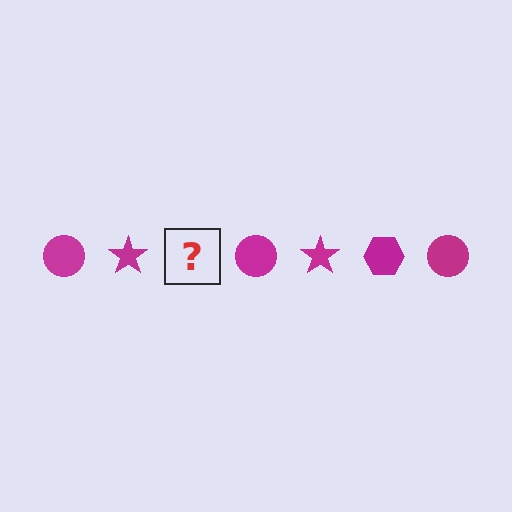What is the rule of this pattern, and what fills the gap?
The rule is that the pattern cycles through circle, star, hexagon shapes in magenta. The gap should be filled with a magenta hexagon.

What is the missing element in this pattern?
The missing element is a magenta hexagon.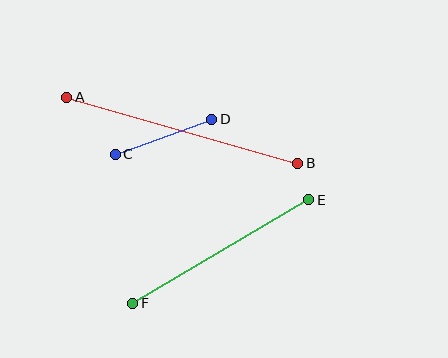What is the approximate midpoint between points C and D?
The midpoint is at approximately (164, 137) pixels.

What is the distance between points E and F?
The distance is approximately 204 pixels.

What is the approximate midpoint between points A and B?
The midpoint is at approximately (182, 130) pixels.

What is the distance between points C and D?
The distance is approximately 103 pixels.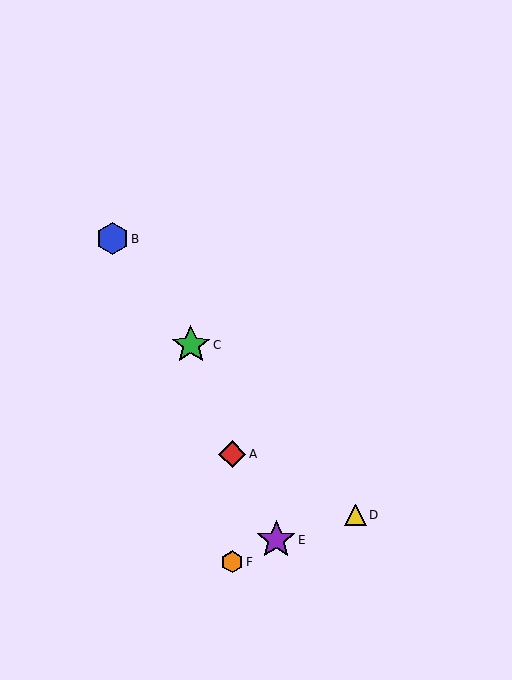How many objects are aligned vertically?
2 objects (A, F) are aligned vertically.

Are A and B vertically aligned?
No, A is at x≈232 and B is at x≈112.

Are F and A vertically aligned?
Yes, both are at x≈232.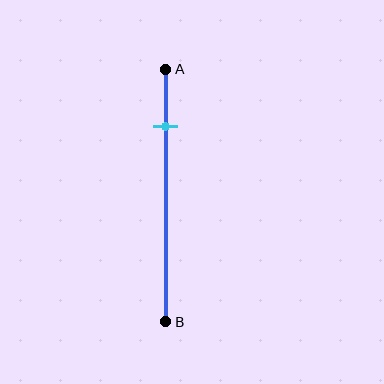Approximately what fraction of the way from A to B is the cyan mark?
The cyan mark is approximately 25% of the way from A to B.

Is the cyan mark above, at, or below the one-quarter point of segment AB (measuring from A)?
The cyan mark is approximately at the one-quarter point of segment AB.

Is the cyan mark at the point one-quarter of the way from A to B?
Yes, the mark is approximately at the one-quarter point.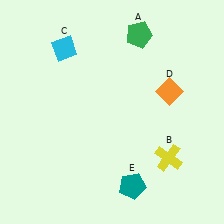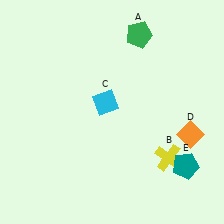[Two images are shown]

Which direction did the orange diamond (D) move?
The orange diamond (D) moved down.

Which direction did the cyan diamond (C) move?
The cyan diamond (C) moved down.